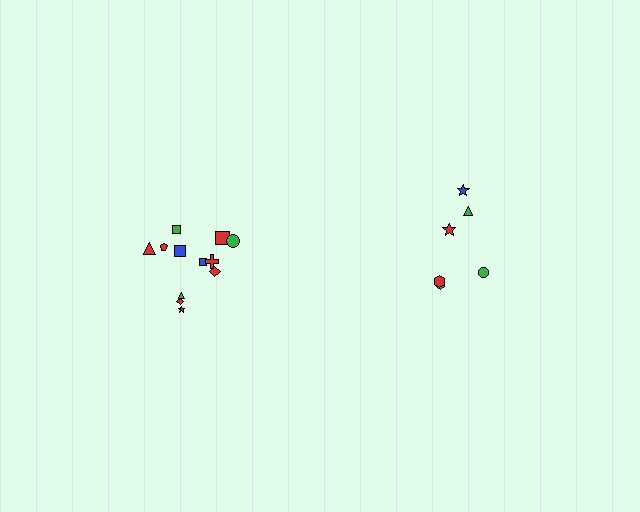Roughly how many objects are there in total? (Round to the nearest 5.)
Roughly 20 objects in total.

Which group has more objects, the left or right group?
The left group.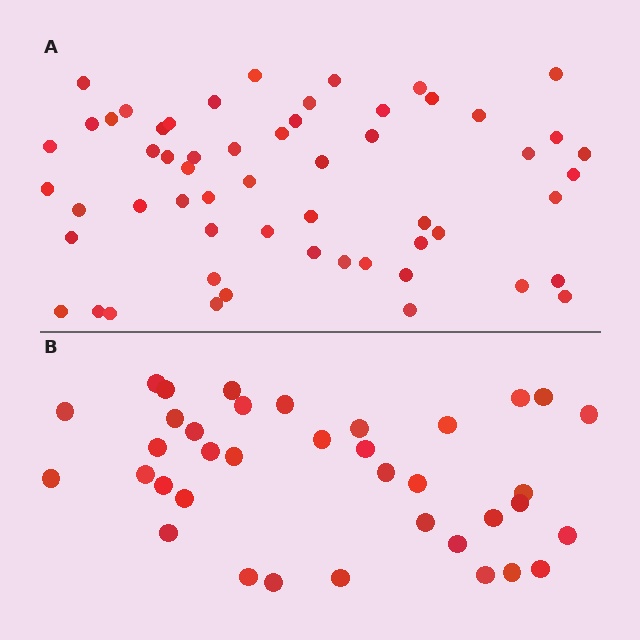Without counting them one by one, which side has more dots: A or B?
Region A (the top region) has more dots.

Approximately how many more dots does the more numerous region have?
Region A has approximately 20 more dots than region B.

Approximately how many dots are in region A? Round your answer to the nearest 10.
About 60 dots. (The exact count is 57, which rounds to 60.)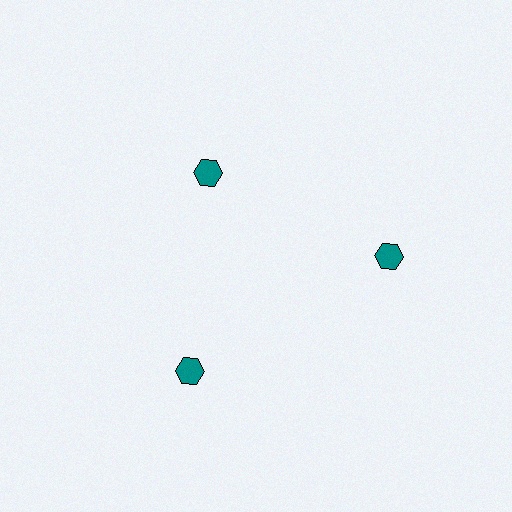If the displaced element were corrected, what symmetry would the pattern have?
It would have 3-fold rotational symmetry — the pattern would map onto itself every 120 degrees.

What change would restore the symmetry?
The symmetry would be restored by moving it outward, back onto the ring so that all 3 hexagons sit at equal angles and equal distance from the center.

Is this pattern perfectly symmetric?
No. The 3 teal hexagons are arranged in a ring, but one element near the 11 o'clock position is pulled inward toward the center, breaking the 3-fold rotational symmetry.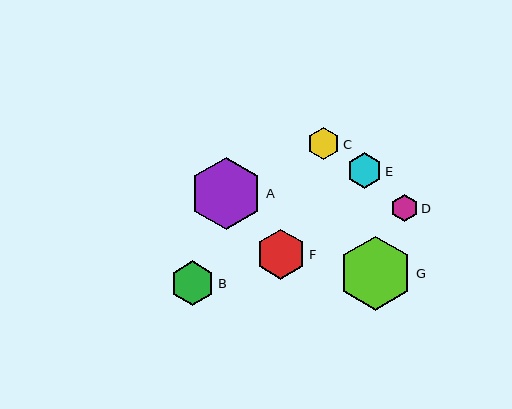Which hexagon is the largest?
Hexagon G is the largest with a size of approximately 74 pixels.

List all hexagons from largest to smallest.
From largest to smallest: G, A, F, B, E, C, D.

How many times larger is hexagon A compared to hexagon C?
Hexagon A is approximately 2.3 times the size of hexagon C.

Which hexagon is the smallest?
Hexagon D is the smallest with a size of approximately 27 pixels.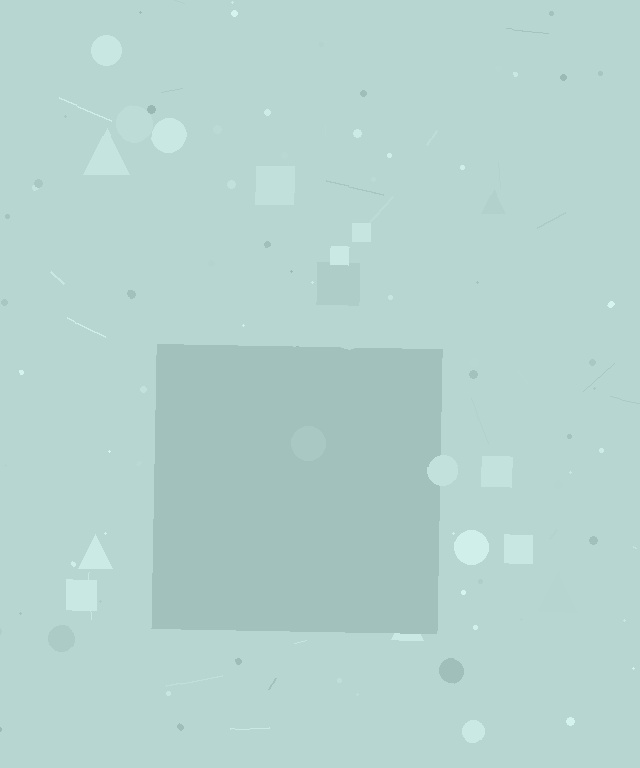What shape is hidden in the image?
A square is hidden in the image.